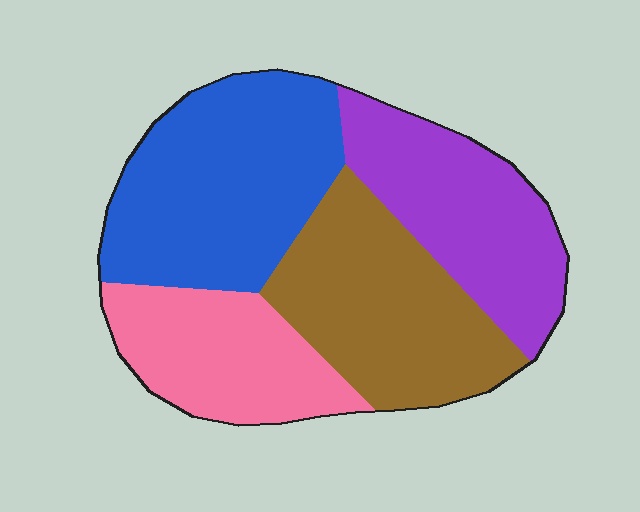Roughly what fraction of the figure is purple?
Purple covers roughly 25% of the figure.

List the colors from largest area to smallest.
From largest to smallest: blue, brown, purple, pink.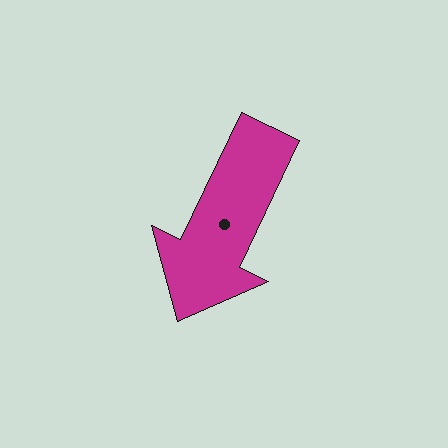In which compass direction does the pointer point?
Southwest.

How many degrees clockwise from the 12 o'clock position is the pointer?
Approximately 206 degrees.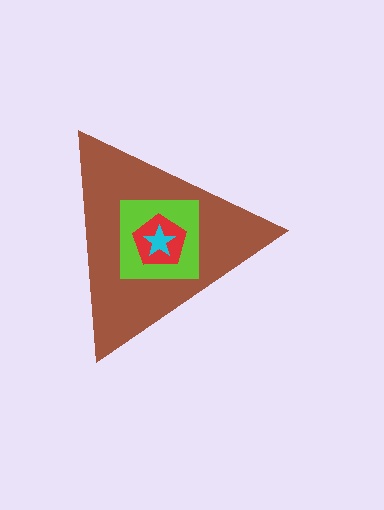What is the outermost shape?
The brown triangle.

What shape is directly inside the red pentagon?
The cyan star.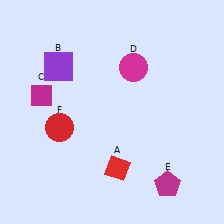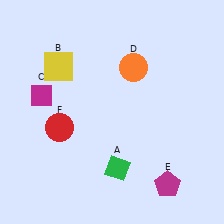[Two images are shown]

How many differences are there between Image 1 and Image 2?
There are 3 differences between the two images.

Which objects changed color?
A changed from red to green. B changed from purple to yellow. D changed from magenta to orange.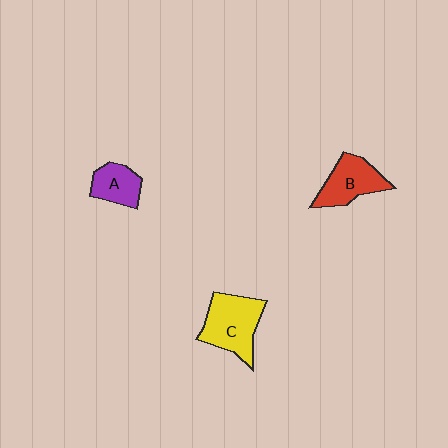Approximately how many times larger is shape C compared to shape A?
Approximately 1.8 times.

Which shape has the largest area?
Shape C (yellow).